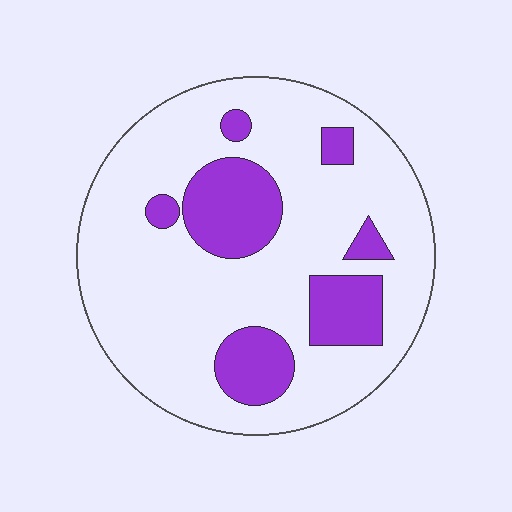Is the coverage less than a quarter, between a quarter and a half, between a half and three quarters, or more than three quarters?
Less than a quarter.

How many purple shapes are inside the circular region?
7.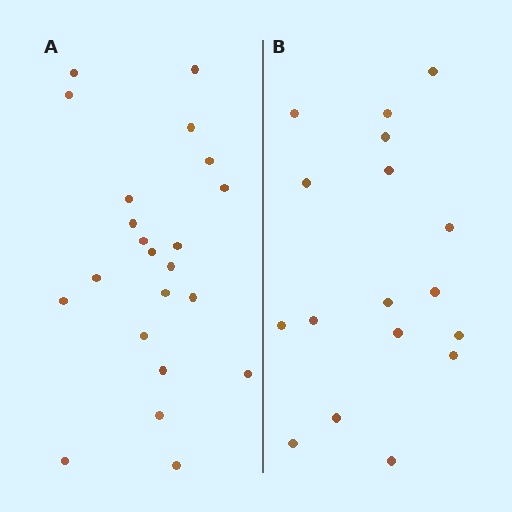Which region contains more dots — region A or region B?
Region A (the left region) has more dots.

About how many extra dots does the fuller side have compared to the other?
Region A has about 5 more dots than region B.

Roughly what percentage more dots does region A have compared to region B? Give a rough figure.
About 30% more.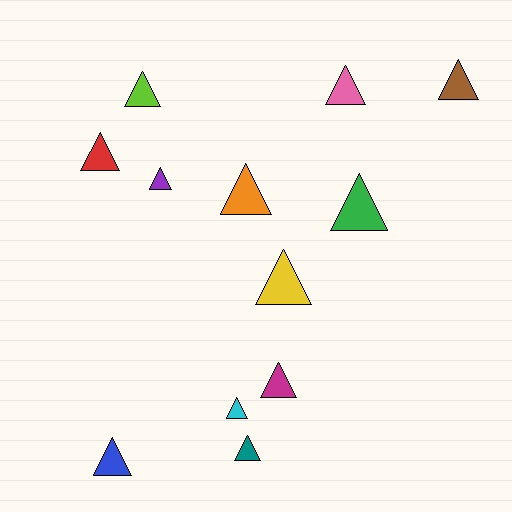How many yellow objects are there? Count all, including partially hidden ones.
There is 1 yellow object.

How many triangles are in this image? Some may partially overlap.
There are 12 triangles.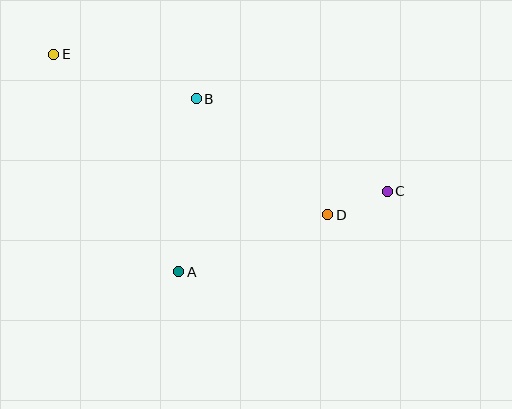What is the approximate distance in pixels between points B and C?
The distance between B and C is approximately 212 pixels.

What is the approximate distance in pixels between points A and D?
The distance between A and D is approximately 160 pixels.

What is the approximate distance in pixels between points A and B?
The distance between A and B is approximately 174 pixels.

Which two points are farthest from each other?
Points C and E are farthest from each other.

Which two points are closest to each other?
Points C and D are closest to each other.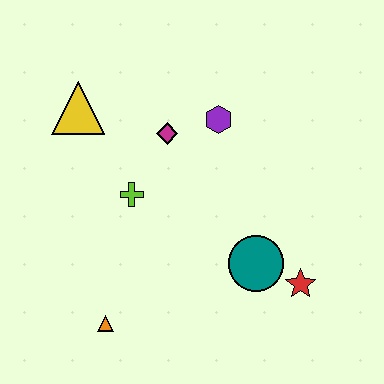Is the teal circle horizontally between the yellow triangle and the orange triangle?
No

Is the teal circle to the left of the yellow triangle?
No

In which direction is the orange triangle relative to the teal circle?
The orange triangle is to the left of the teal circle.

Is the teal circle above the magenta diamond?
No